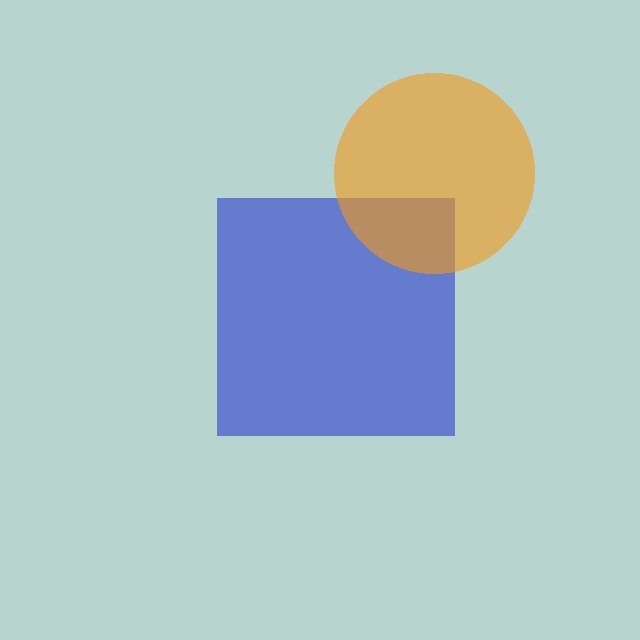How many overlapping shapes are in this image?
There are 2 overlapping shapes in the image.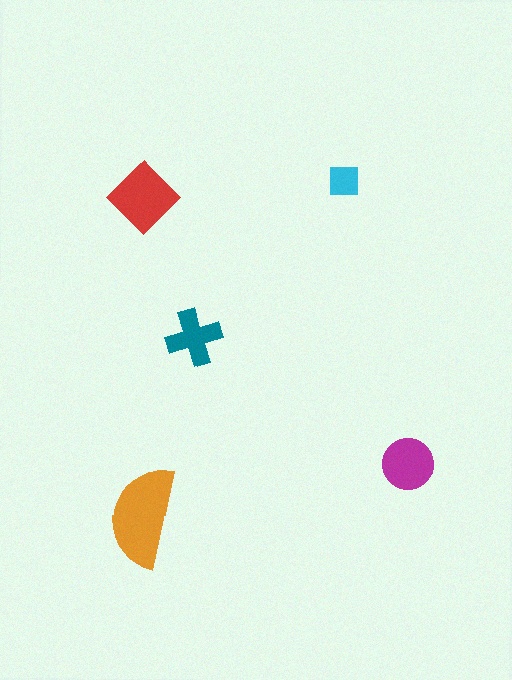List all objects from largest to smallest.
The orange semicircle, the red diamond, the magenta circle, the teal cross, the cyan square.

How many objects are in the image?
There are 5 objects in the image.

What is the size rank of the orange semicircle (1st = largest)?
1st.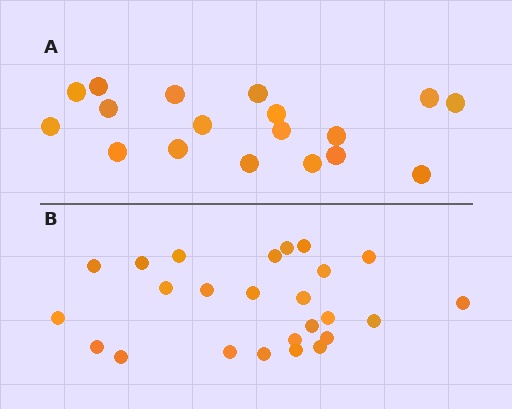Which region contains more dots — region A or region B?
Region B (the bottom region) has more dots.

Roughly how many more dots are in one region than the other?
Region B has roughly 8 or so more dots than region A.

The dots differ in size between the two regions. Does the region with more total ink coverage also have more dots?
No. Region A has more total ink coverage because its dots are larger, but region B actually contains more individual dots. Total area can be misleading — the number of items is what matters here.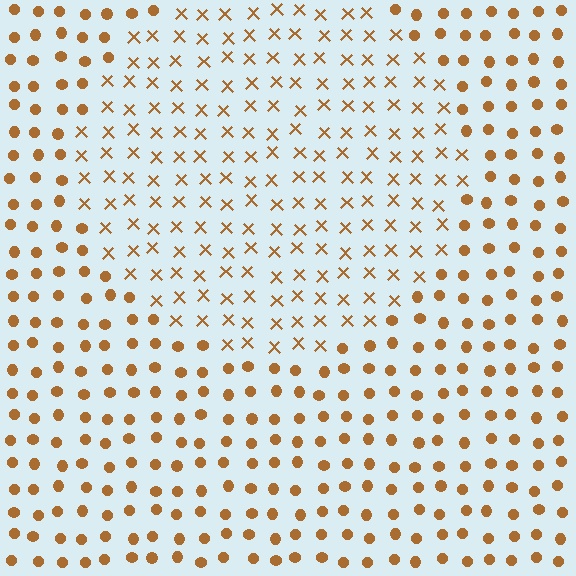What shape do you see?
I see a circle.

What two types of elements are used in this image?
The image uses X marks inside the circle region and circles outside it.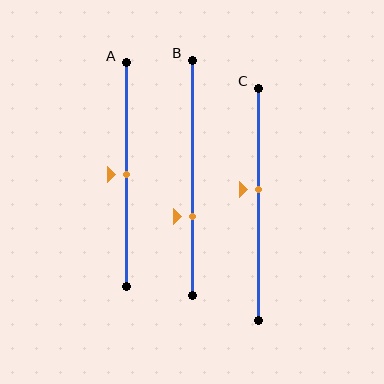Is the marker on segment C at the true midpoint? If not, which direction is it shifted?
No, the marker on segment C is shifted upward by about 6% of the segment length.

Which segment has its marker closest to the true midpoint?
Segment A has its marker closest to the true midpoint.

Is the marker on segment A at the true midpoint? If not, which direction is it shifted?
Yes, the marker on segment A is at the true midpoint.